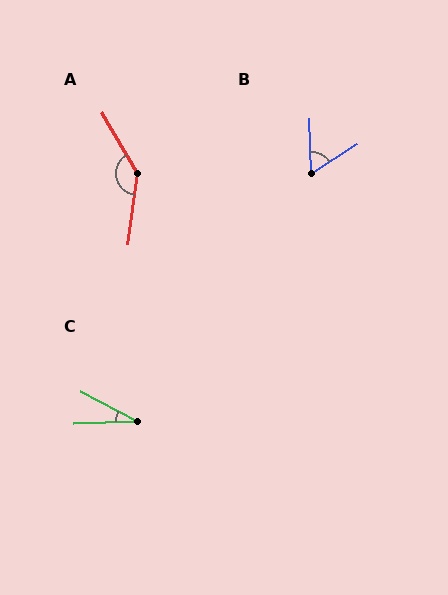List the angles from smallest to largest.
C (30°), B (59°), A (142°).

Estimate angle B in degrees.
Approximately 59 degrees.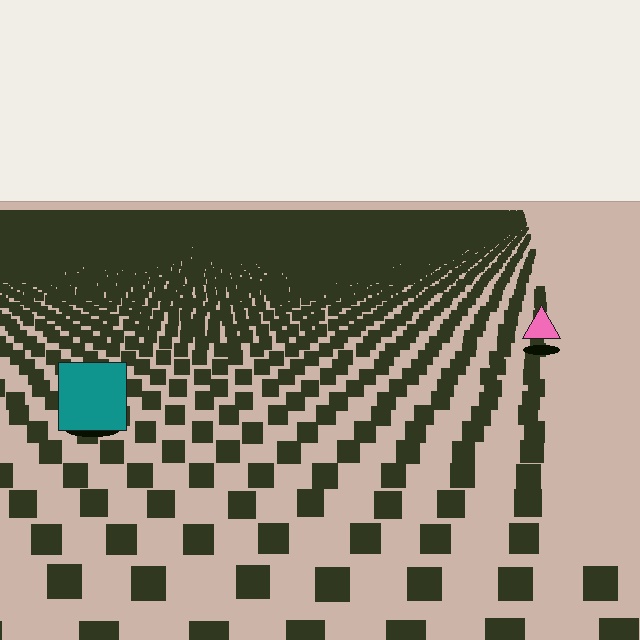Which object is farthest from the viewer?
The pink triangle is farthest from the viewer. It appears smaller and the ground texture around it is denser.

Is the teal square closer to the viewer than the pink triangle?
Yes. The teal square is closer — you can tell from the texture gradient: the ground texture is coarser near it.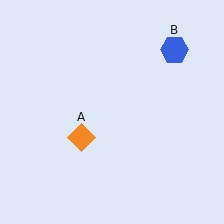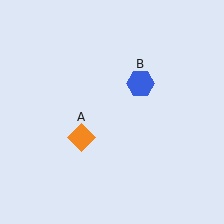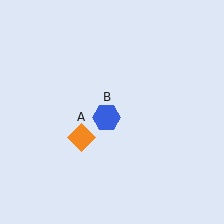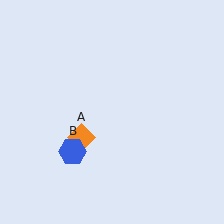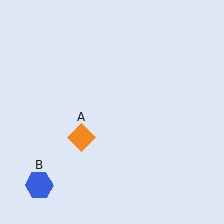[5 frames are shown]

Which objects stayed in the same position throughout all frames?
Orange diamond (object A) remained stationary.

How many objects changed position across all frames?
1 object changed position: blue hexagon (object B).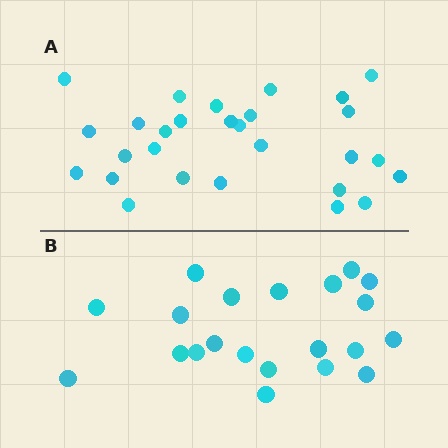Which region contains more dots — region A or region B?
Region A (the top region) has more dots.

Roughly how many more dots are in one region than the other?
Region A has roughly 8 or so more dots than region B.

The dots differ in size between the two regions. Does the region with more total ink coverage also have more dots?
No. Region B has more total ink coverage because its dots are larger, but region A actually contains more individual dots. Total area can be misleading — the number of items is what matters here.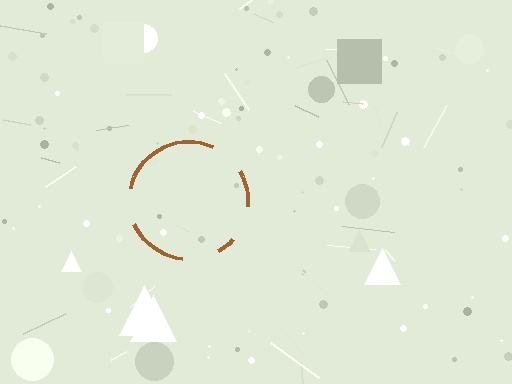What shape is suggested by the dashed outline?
The dashed outline suggests a circle.